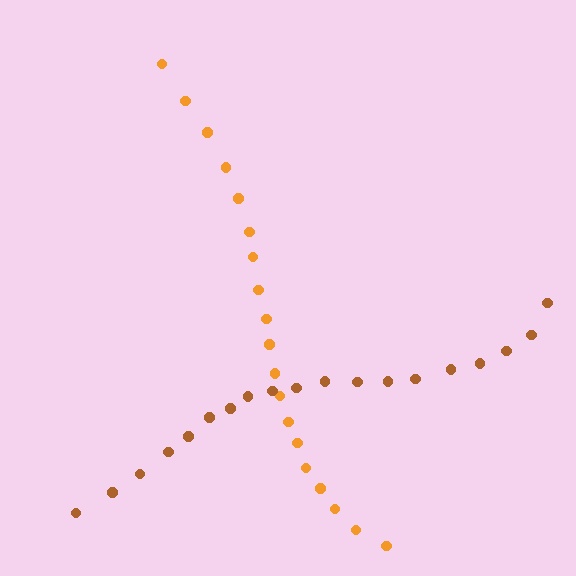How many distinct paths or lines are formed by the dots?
There are 2 distinct paths.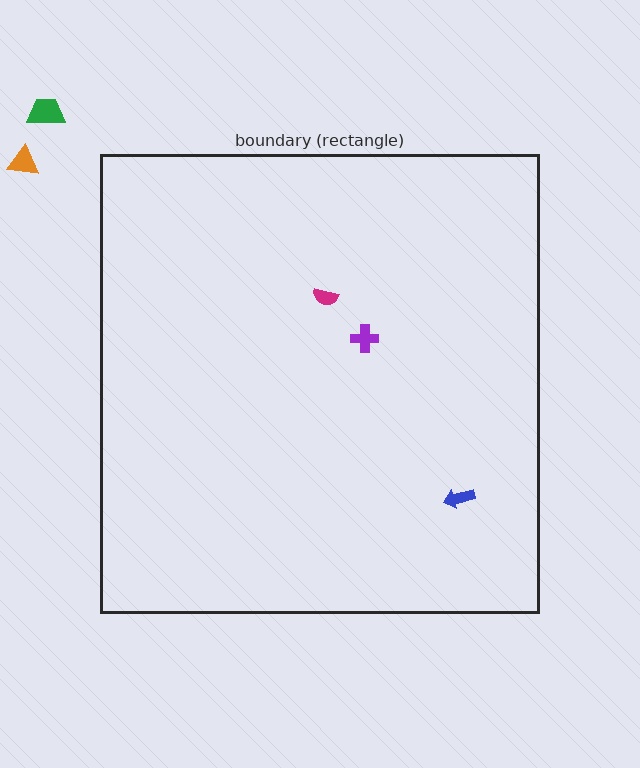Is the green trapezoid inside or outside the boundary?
Outside.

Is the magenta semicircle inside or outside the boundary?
Inside.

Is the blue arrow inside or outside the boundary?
Inside.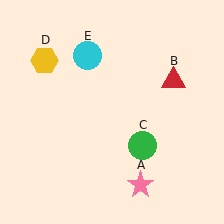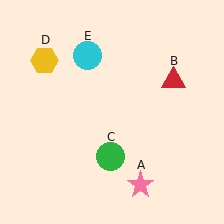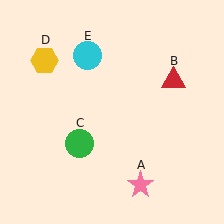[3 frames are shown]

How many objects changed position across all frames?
1 object changed position: green circle (object C).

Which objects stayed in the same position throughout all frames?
Pink star (object A) and red triangle (object B) and yellow hexagon (object D) and cyan circle (object E) remained stationary.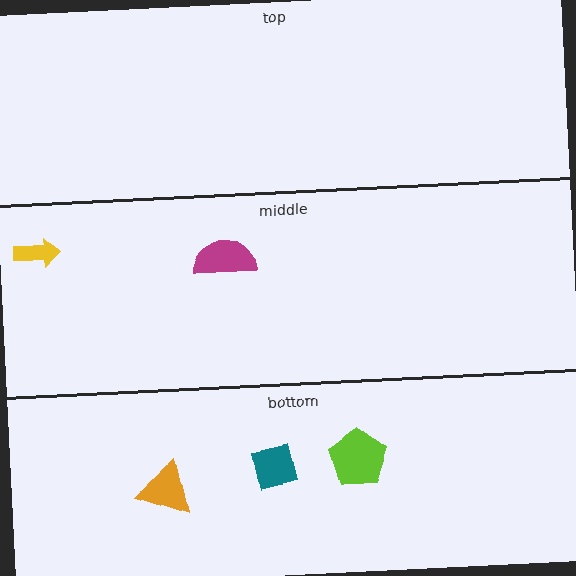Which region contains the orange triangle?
The bottom region.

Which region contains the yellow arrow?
The middle region.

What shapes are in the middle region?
The magenta semicircle, the yellow arrow.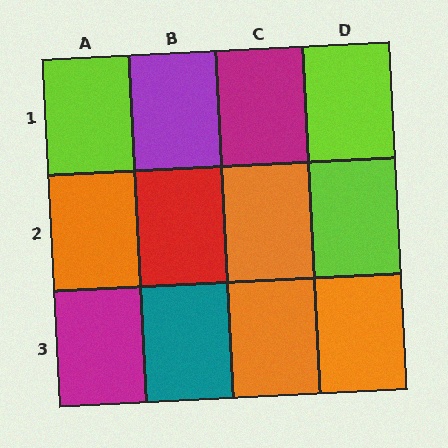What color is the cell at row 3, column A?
Magenta.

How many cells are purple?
1 cell is purple.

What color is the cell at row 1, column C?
Magenta.